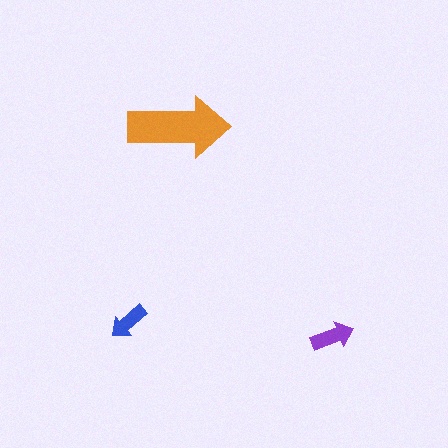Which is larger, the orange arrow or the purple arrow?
The orange one.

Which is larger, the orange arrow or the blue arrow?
The orange one.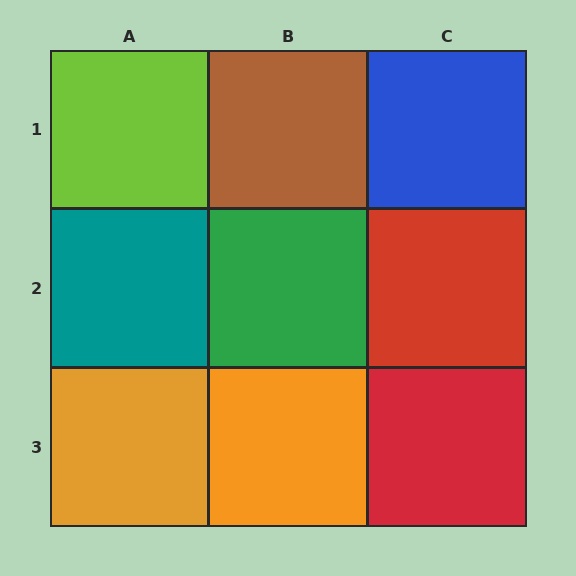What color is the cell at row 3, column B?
Orange.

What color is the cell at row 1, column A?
Lime.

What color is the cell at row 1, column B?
Brown.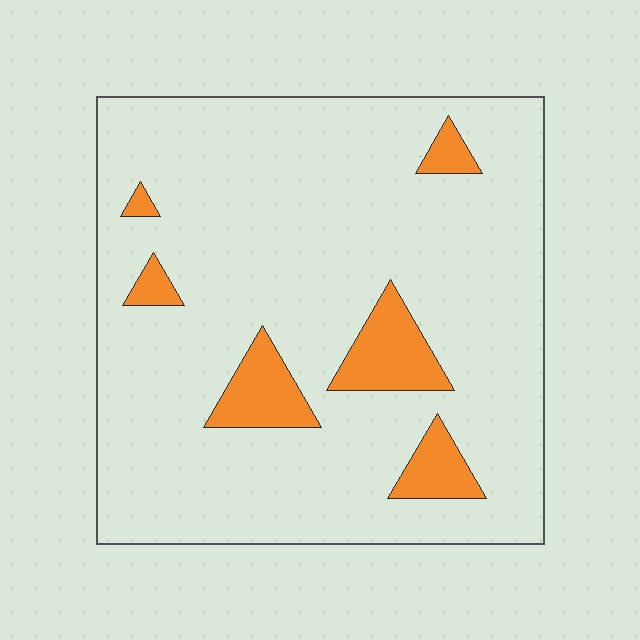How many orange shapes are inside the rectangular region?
6.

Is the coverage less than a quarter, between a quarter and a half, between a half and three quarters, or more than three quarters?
Less than a quarter.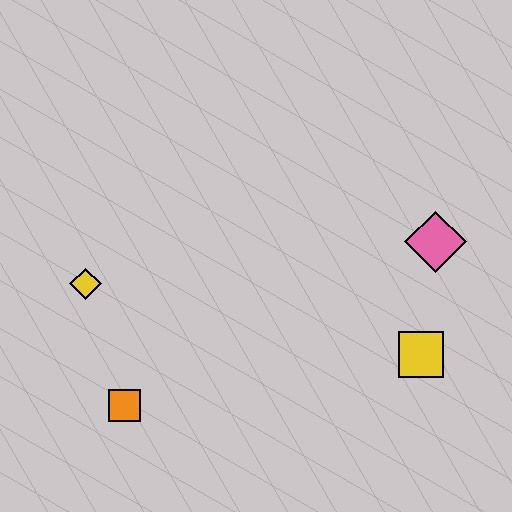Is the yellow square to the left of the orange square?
No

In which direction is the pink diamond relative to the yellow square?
The pink diamond is above the yellow square.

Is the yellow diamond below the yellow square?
No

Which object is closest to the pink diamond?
The yellow square is closest to the pink diamond.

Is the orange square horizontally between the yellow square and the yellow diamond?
Yes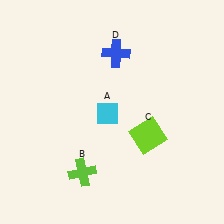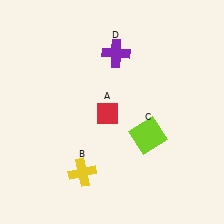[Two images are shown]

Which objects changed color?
A changed from cyan to red. B changed from lime to yellow. D changed from blue to purple.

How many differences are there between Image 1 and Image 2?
There are 3 differences between the two images.